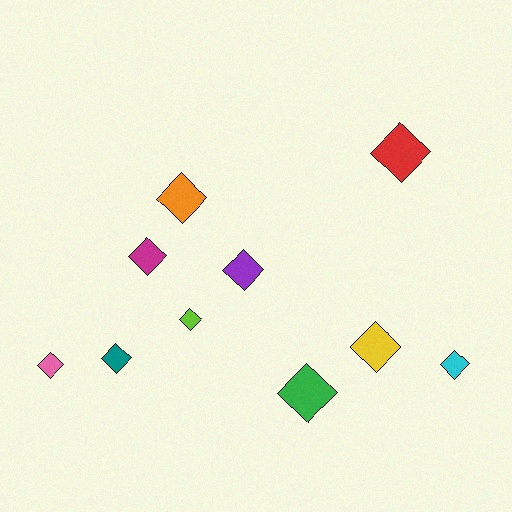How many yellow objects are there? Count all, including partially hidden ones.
There is 1 yellow object.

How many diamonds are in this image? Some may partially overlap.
There are 10 diamonds.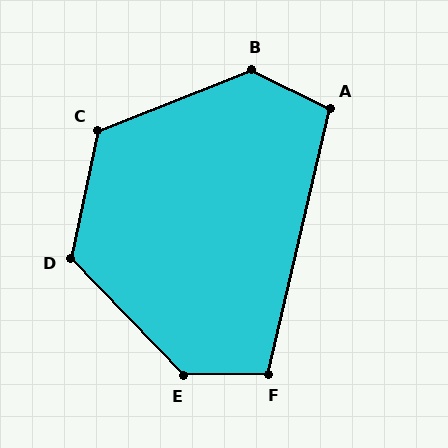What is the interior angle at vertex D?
Approximately 124 degrees (obtuse).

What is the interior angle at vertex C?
Approximately 124 degrees (obtuse).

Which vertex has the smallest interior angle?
A, at approximately 103 degrees.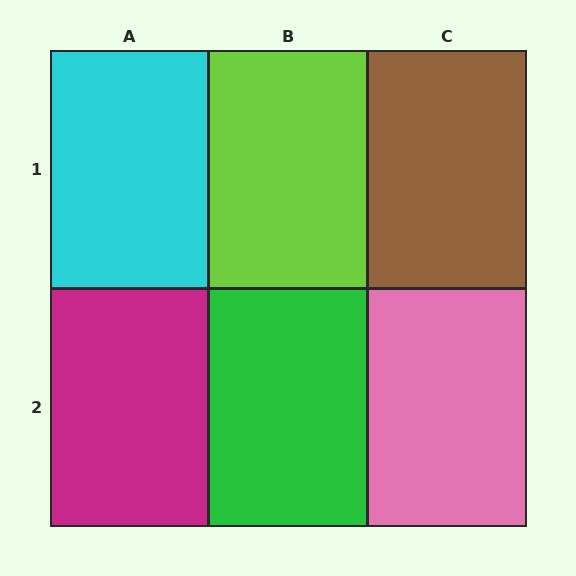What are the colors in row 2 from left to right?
Magenta, green, pink.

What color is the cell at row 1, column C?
Brown.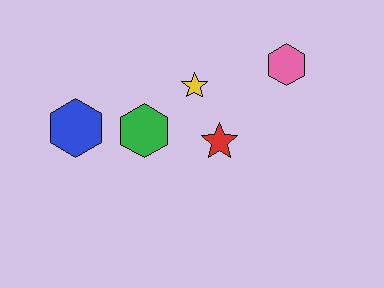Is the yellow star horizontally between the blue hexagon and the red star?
Yes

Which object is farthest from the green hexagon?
The pink hexagon is farthest from the green hexagon.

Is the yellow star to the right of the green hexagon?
Yes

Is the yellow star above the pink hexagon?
No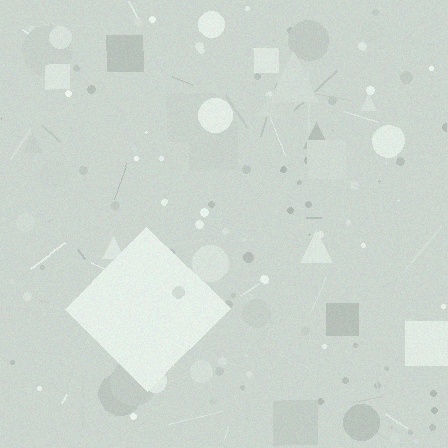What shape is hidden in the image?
A diamond is hidden in the image.